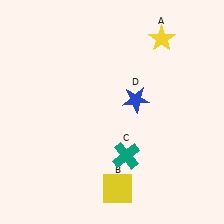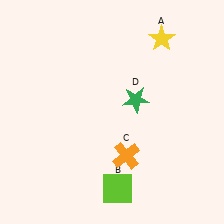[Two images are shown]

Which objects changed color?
B changed from yellow to lime. C changed from teal to orange. D changed from blue to green.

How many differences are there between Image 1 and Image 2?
There are 3 differences between the two images.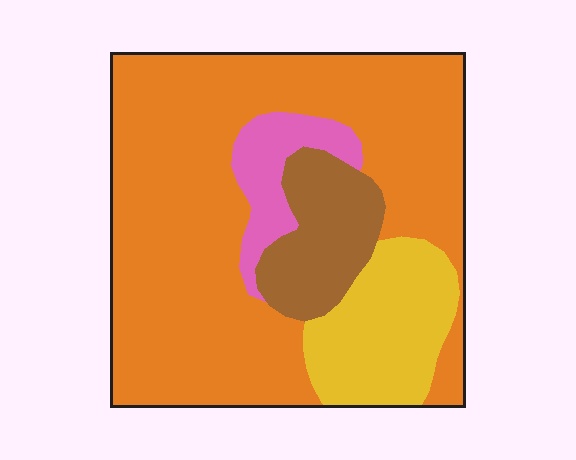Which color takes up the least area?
Pink, at roughly 5%.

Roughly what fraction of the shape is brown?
Brown takes up about one eighth (1/8) of the shape.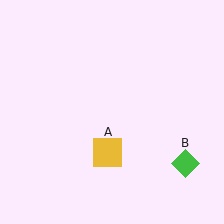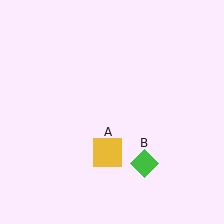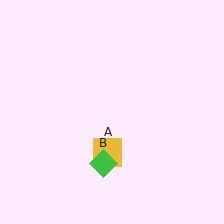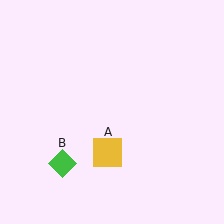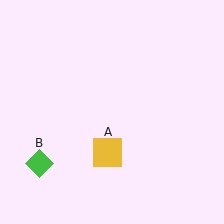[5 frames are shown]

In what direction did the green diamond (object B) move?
The green diamond (object B) moved left.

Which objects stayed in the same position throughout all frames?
Yellow square (object A) remained stationary.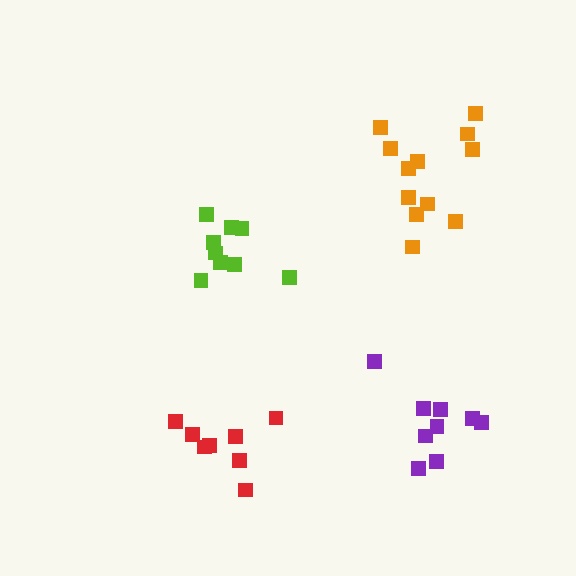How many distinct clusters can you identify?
There are 4 distinct clusters.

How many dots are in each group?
Group 1: 12 dots, Group 2: 8 dots, Group 3: 9 dots, Group 4: 9 dots (38 total).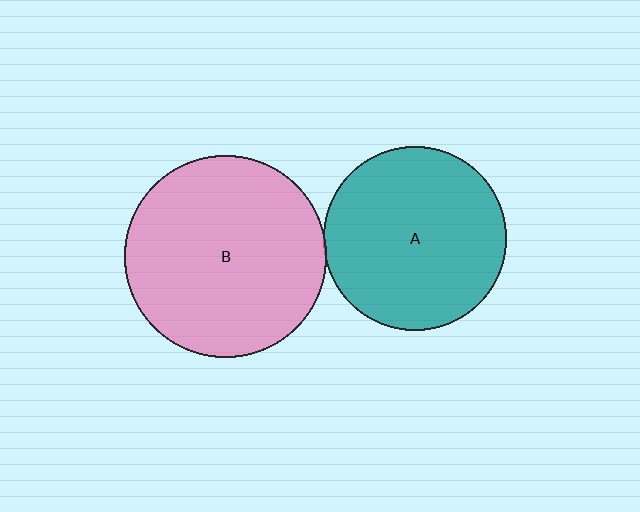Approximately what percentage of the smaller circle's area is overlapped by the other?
Approximately 5%.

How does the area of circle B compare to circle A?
Approximately 1.2 times.